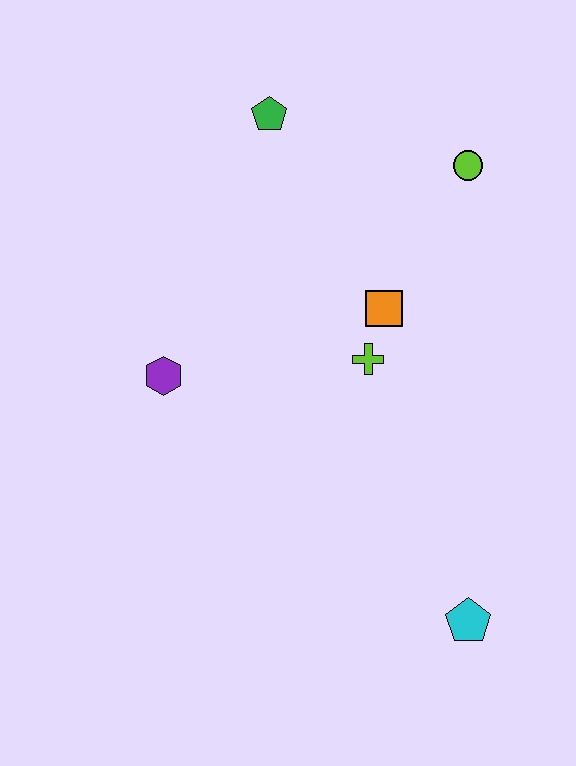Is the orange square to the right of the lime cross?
Yes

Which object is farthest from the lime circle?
The cyan pentagon is farthest from the lime circle.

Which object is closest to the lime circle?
The orange square is closest to the lime circle.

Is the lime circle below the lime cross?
No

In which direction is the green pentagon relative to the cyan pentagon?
The green pentagon is above the cyan pentagon.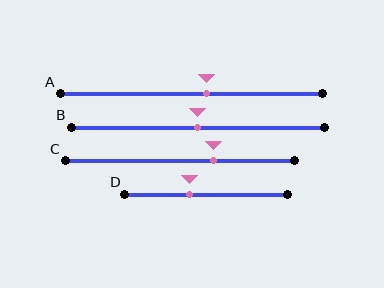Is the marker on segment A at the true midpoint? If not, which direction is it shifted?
No, the marker on segment A is shifted to the right by about 6% of the segment length.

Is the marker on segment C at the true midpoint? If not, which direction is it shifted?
No, the marker on segment C is shifted to the right by about 15% of the segment length.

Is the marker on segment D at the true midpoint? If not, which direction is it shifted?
No, the marker on segment D is shifted to the left by about 10% of the segment length.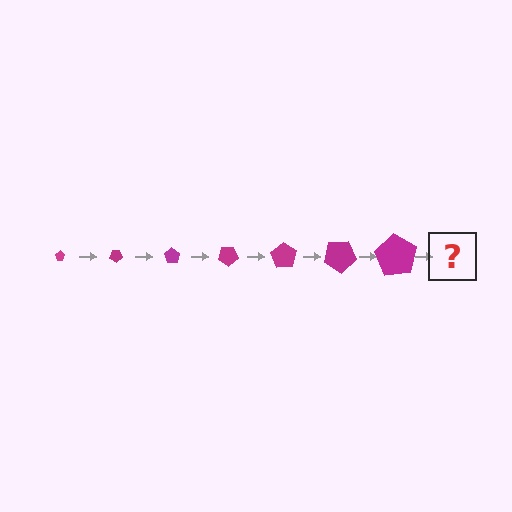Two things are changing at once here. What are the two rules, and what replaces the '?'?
The two rules are that the pentagon grows larger each step and it rotates 35 degrees each step. The '?' should be a pentagon, larger than the previous one and rotated 245 degrees from the start.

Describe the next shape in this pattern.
It should be a pentagon, larger than the previous one and rotated 245 degrees from the start.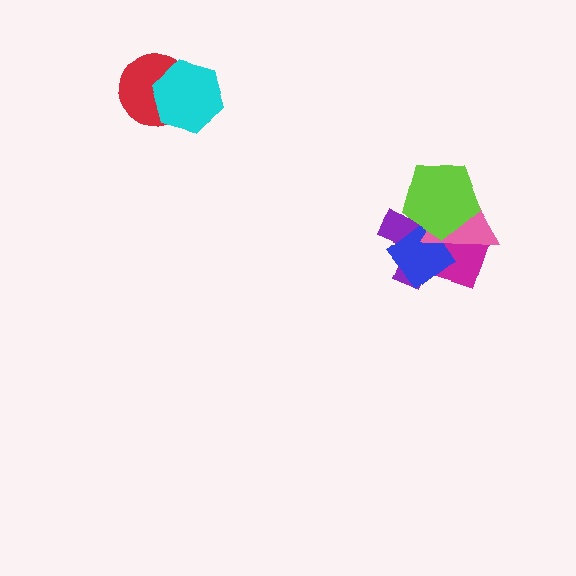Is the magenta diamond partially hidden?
Yes, it is partially covered by another shape.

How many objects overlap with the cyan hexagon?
1 object overlaps with the cyan hexagon.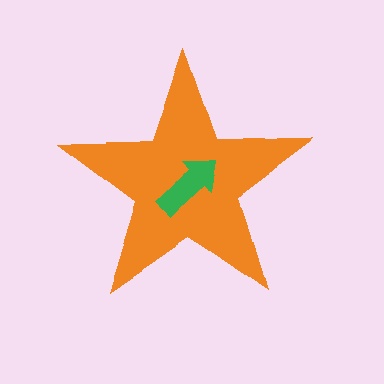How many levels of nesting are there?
2.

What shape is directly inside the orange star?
The green arrow.